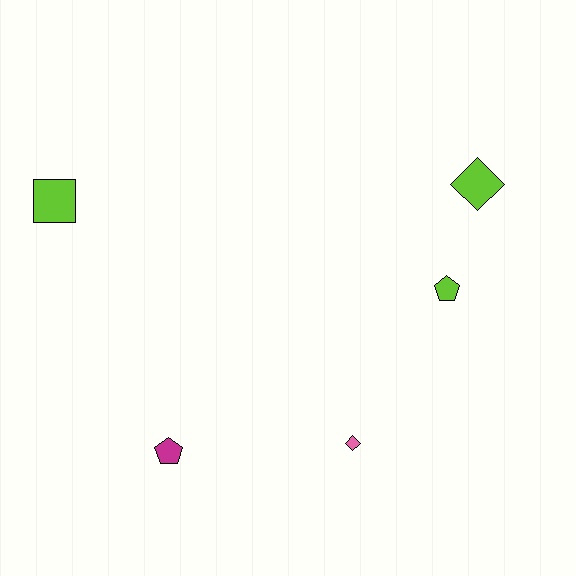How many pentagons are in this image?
There are 2 pentagons.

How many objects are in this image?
There are 5 objects.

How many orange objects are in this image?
There are no orange objects.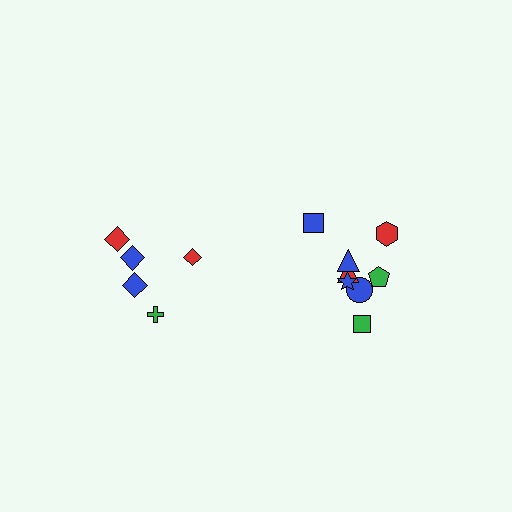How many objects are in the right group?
There are 8 objects.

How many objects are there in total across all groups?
There are 13 objects.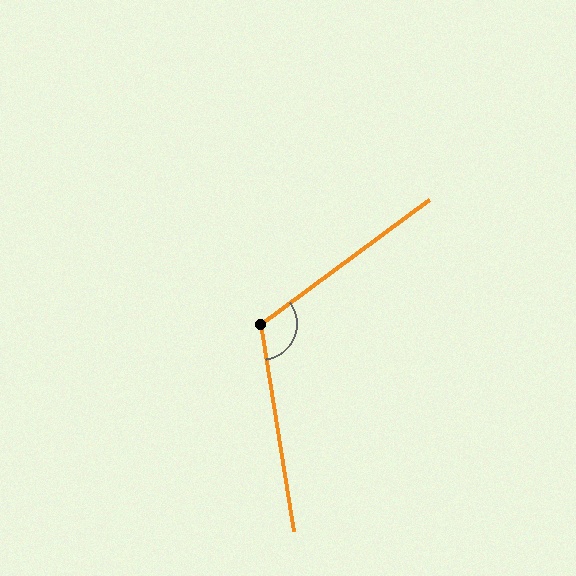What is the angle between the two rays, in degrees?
Approximately 117 degrees.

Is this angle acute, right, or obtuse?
It is obtuse.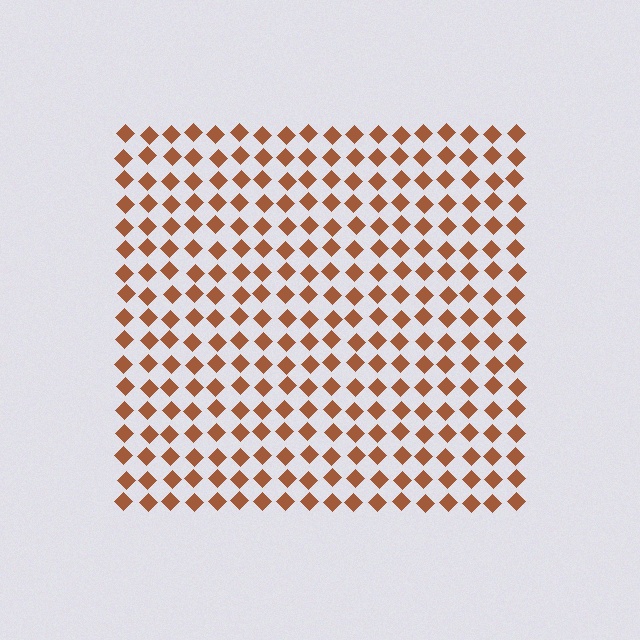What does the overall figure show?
The overall figure shows a square.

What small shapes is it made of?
It is made of small diamonds.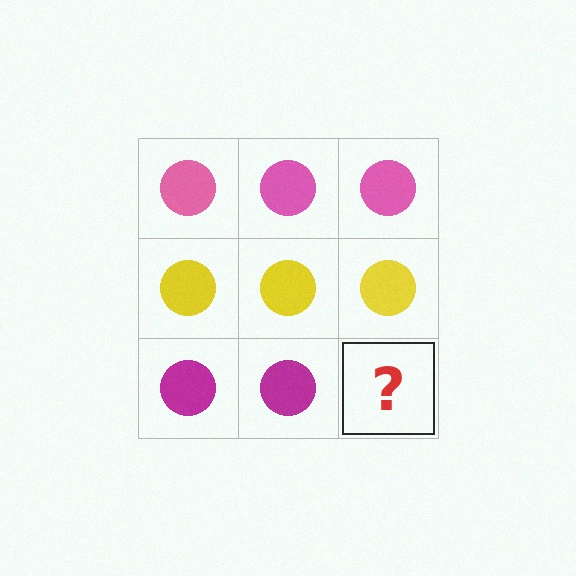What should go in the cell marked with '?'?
The missing cell should contain a magenta circle.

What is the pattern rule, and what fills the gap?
The rule is that each row has a consistent color. The gap should be filled with a magenta circle.